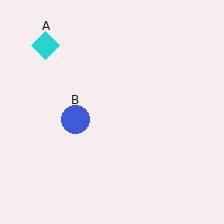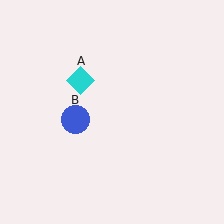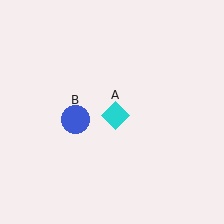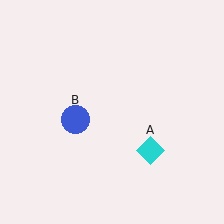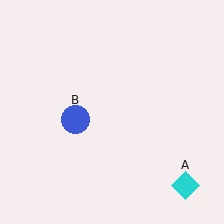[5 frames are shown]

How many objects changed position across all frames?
1 object changed position: cyan diamond (object A).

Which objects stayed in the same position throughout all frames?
Blue circle (object B) remained stationary.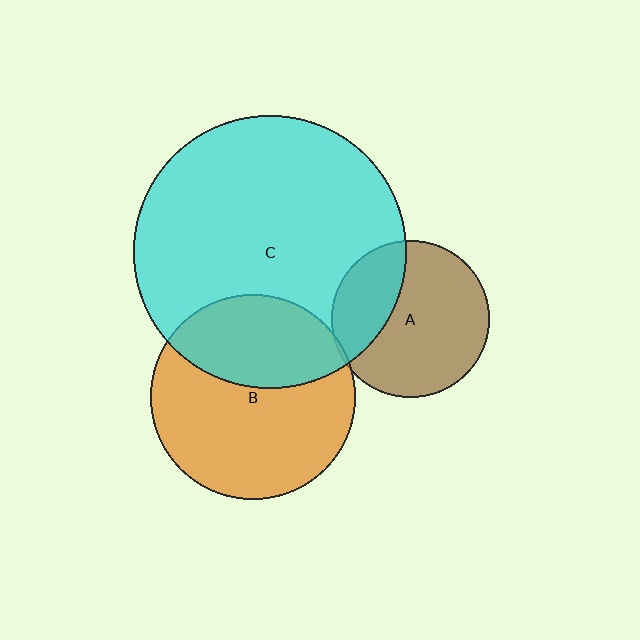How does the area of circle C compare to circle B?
Approximately 1.8 times.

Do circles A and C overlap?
Yes.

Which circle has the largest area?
Circle C (cyan).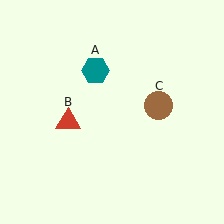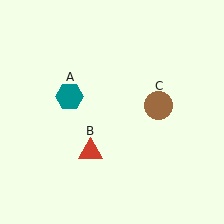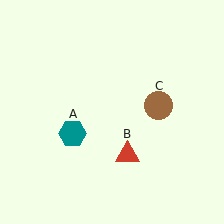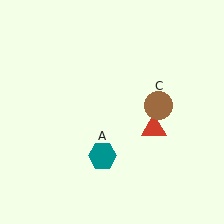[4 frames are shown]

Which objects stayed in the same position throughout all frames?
Brown circle (object C) remained stationary.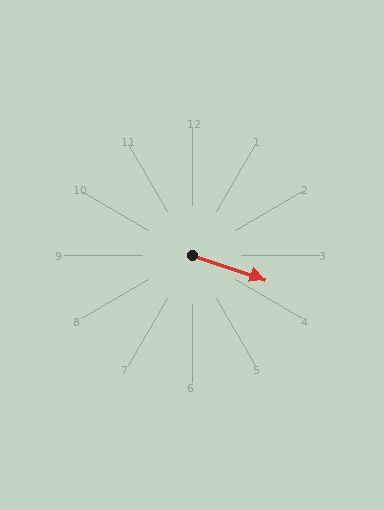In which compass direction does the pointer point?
East.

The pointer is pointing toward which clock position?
Roughly 4 o'clock.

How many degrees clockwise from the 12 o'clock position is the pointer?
Approximately 108 degrees.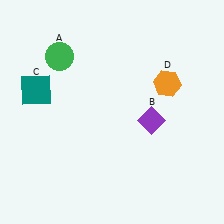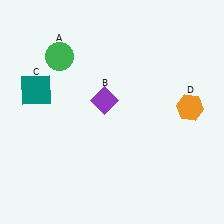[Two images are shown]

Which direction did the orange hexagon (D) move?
The orange hexagon (D) moved down.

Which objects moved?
The objects that moved are: the purple diamond (B), the orange hexagon (D).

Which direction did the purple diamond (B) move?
The purple diamond (B) moved left.